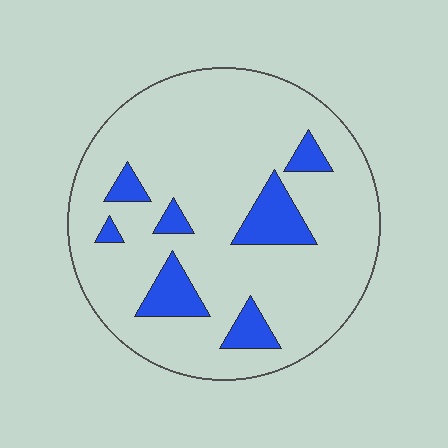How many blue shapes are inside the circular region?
7.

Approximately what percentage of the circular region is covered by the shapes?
Approximately 15%.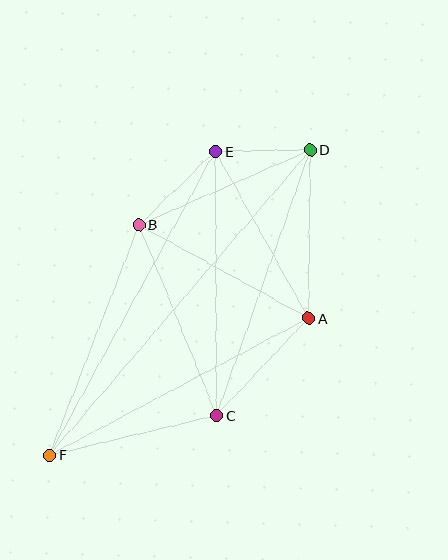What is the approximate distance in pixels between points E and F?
The distance between E and F is approximately 346 pixels.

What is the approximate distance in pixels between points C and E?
The distance between C and E is approximately 264 pixels.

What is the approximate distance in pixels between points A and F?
The distance between A and F is approximately 293 pixels.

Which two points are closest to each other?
Points D and E are closest to each other.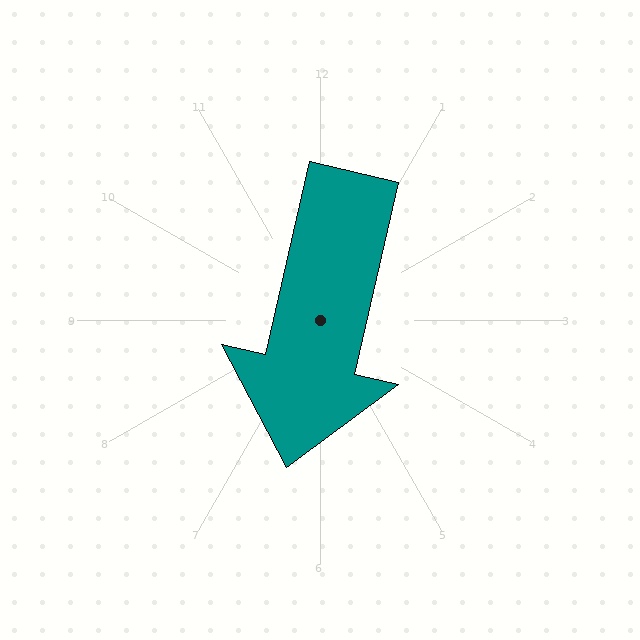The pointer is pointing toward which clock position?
Roughly 6 o'clock.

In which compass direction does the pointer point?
South.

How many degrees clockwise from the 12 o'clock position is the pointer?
Approximately 193 degrees.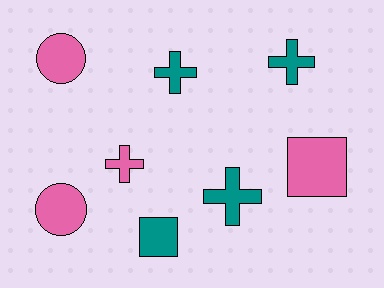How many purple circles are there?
There are no purple circles.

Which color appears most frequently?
Teal, with 4 objects.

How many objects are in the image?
There are 8 objects.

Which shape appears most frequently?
Cross, with 4 objects.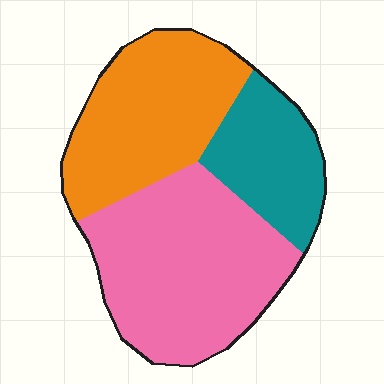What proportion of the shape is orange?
Orange takes up between a quarter and a half of the shape.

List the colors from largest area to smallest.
From largest to smallest: pink, orange, teal.